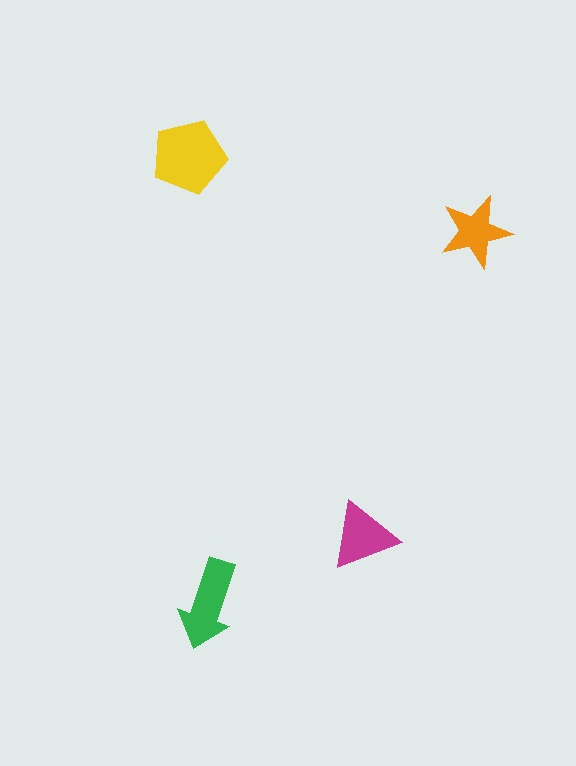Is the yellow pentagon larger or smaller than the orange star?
Larger.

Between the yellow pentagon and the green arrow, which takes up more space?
The yellow pentagon.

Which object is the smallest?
The orange star.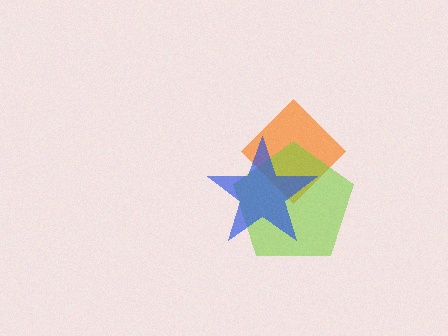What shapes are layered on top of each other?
The layered shapes are: an orange diamond, a lime pentagon, a blue star.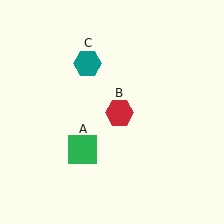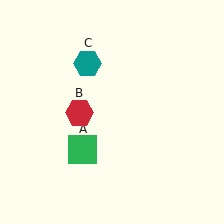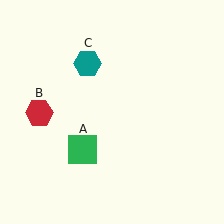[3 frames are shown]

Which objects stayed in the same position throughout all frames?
Green square (object A) and teal hexagon (object C) remained stationary.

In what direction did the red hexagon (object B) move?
The red hexagon (object B) moved left.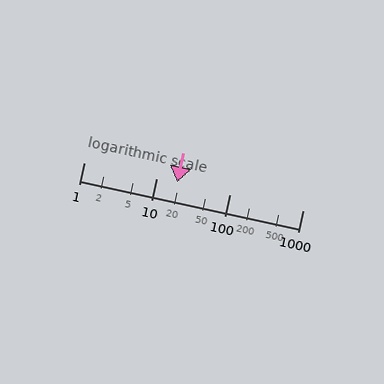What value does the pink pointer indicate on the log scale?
The pointer indicates approximately 19.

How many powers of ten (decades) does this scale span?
The scale spans 3 decades, from 1 to 1000.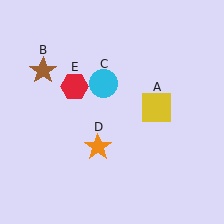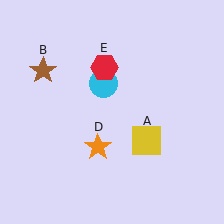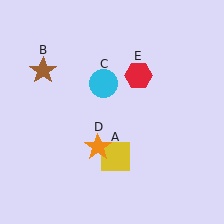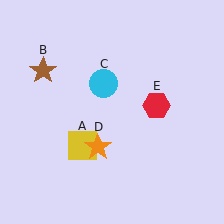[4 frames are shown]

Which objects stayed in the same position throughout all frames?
Brown star (object B) and cyan circle (object C) and orange star (object D) remained stationary.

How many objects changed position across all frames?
2 objects changed position: yellow square (object A), red hexagon (object E).